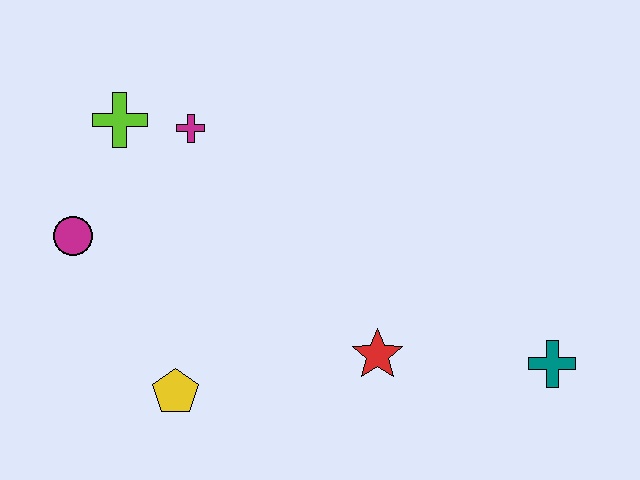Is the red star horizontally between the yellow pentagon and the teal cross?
Yes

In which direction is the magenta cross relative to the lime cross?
The magenta cross is to the right of the lime cross.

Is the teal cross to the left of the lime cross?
No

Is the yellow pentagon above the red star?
No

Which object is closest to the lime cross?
The magenta cross is closest to the lime cross.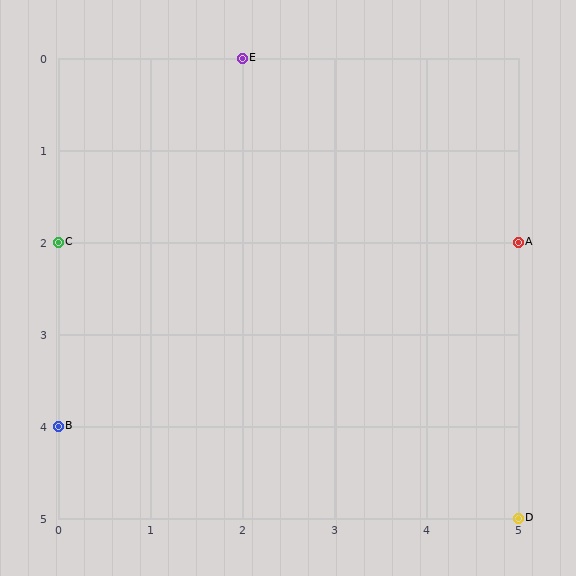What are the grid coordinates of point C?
Point C is at grid coordinates (0, 2).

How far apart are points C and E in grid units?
Points C and E are 2 columns and 2 rows apart (about 2.8 grid units diagonally).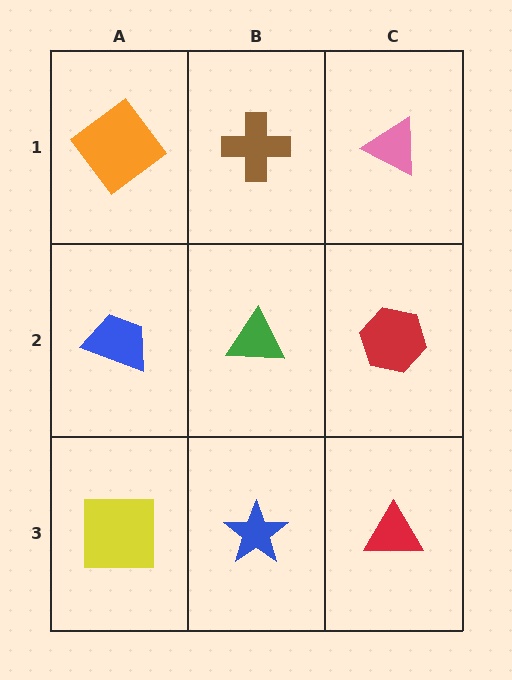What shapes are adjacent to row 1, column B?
A green triangle (row 2, column B), an orange diamond (row 1, column A), a pink triangle (row 1, column C).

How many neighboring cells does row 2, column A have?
3.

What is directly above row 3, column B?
A green triangle.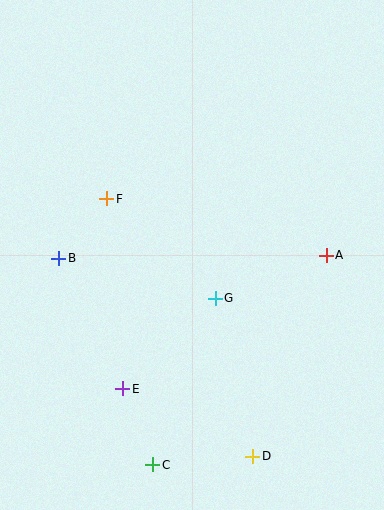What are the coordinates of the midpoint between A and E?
The midpoint between A and E is at (224, 322).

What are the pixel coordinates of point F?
Point F is at (107, 199).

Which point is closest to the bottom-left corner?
Point C is closest to the bottom-left corner.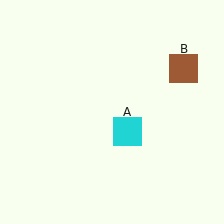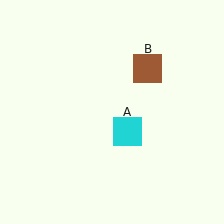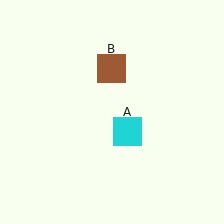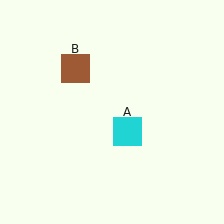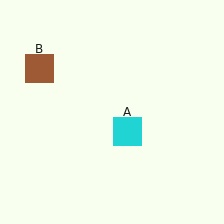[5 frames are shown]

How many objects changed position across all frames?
1 object changed position: brown square (object B).